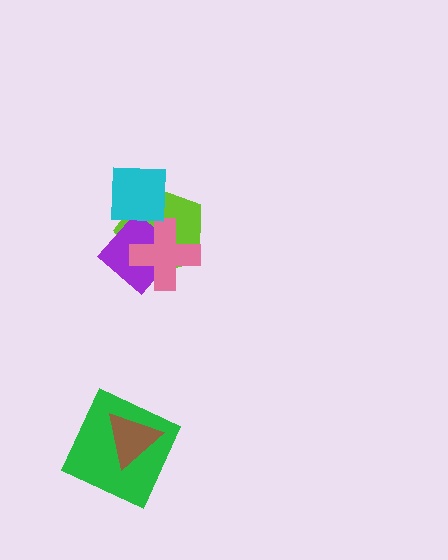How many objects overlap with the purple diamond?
2 objects overlap with the purple diamond.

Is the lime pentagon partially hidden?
Yes, it is partially covered by another shape.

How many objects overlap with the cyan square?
1 object overlaps with the cyan square.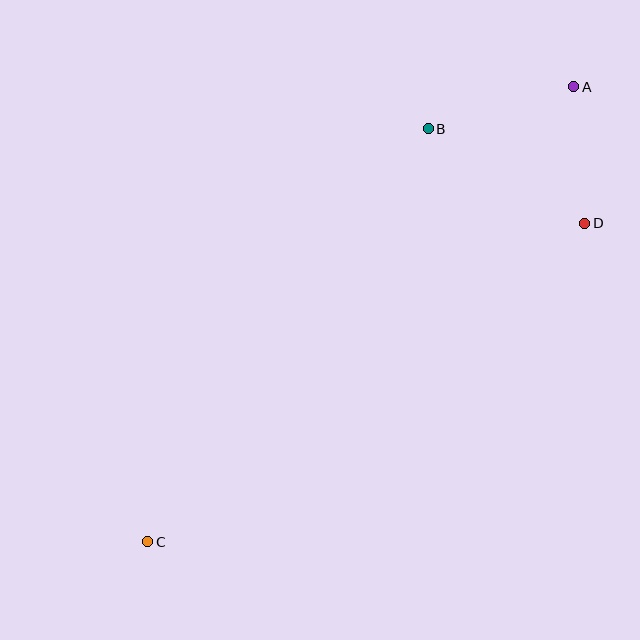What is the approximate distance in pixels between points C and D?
The distance between C and D is approximately 541 pixels.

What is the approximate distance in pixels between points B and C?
The distance between B and C is approximately 499 pixels.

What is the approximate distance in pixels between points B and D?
The distance between B and D is approximately 183 pixels.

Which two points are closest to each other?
Points A and D are closest to each other.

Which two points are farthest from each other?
Points A and C are farthest from each other.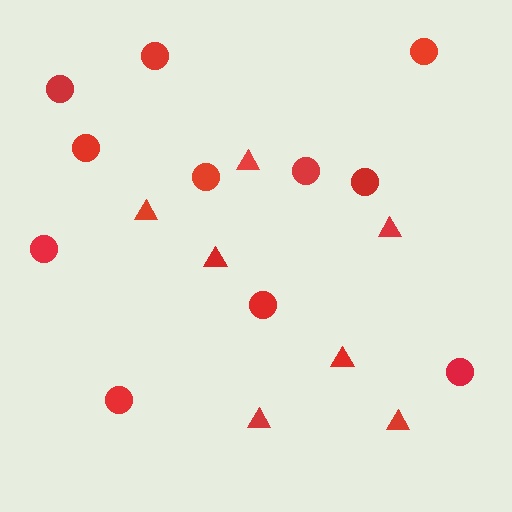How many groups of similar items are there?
There are 2 groups: one group of triangles (7) and one group of circles (11).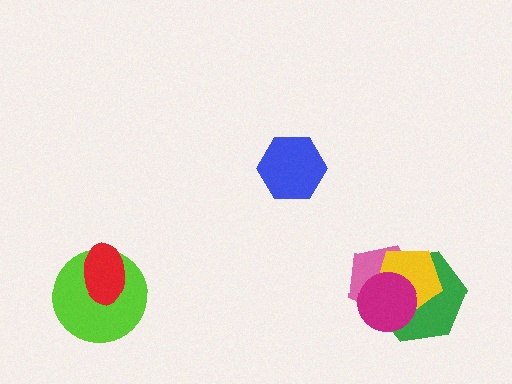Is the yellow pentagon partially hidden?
Yes, it is partially covered by another shape.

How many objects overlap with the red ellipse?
1 object overlaps with the red ellipse.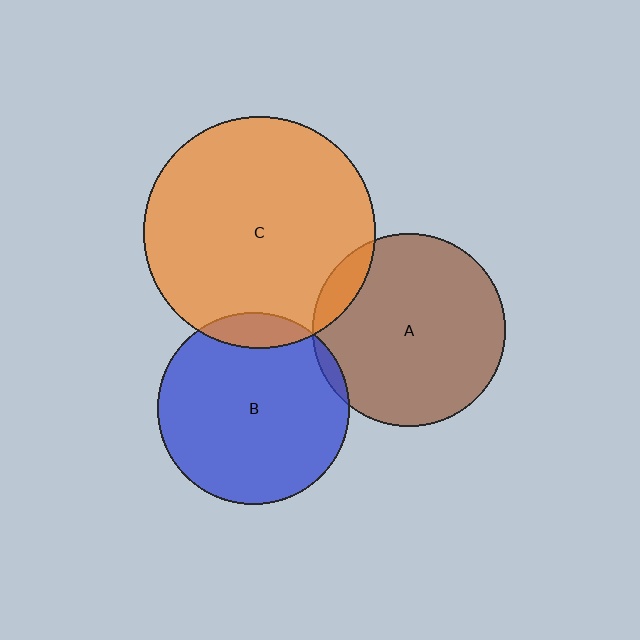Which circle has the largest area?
Circle C (orange).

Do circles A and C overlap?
Yes.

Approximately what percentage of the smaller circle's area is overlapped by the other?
Approximately 10%.